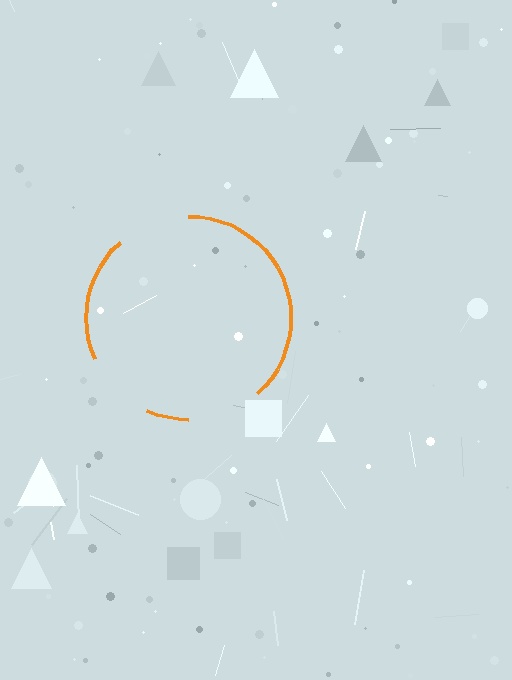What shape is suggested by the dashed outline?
The dashed outline suggests a circle.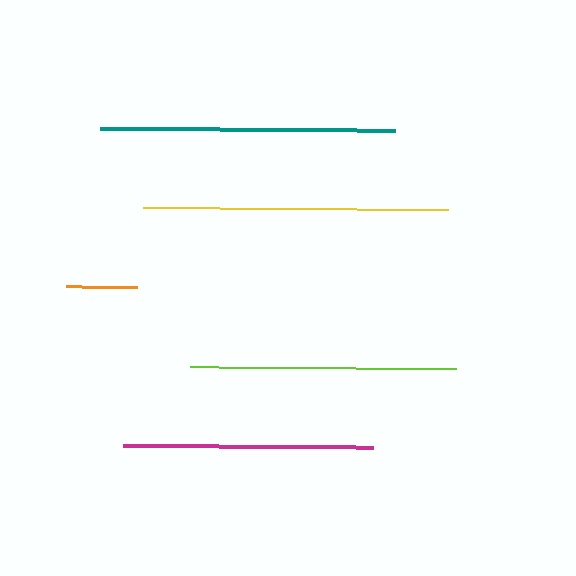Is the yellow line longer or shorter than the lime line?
The yellow line is longer than the lime line.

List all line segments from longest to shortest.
From longest to shortest: yellow, teal, lime, magenta, orange.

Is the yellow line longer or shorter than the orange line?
The yellow line is longer than the orange line.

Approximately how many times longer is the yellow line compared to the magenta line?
The yellow line is approximately 1.2 times the length of the magenta line.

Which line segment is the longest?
The yellow line is the longest at approximately 305 pixels.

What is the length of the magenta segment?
The magenta segment is approximately 250 pixels long.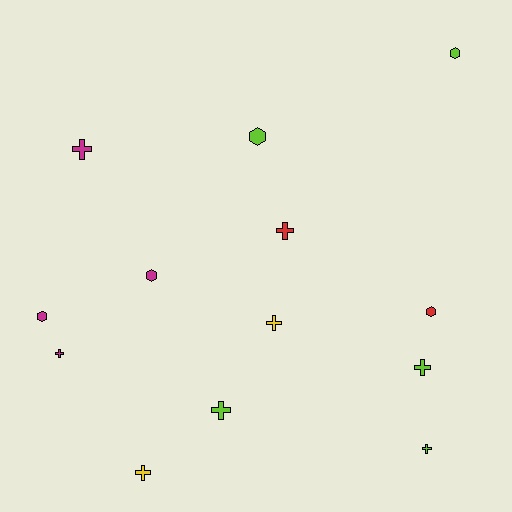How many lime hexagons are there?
There are 2 lime hexagons.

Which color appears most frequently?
Lime, with 5 objects.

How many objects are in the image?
There are 13 objects.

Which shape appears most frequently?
Cross, with 8 objects.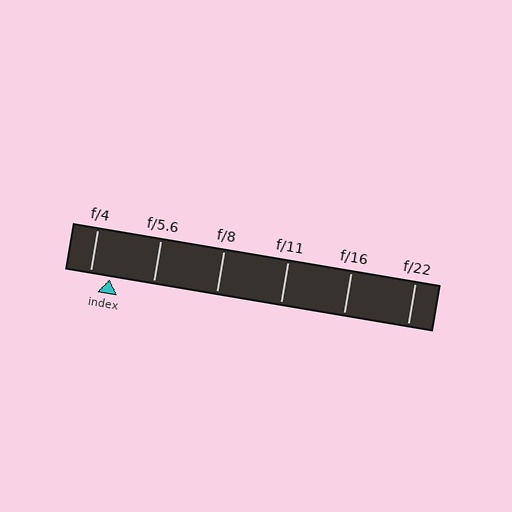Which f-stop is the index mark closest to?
The index mark is closest to f/4.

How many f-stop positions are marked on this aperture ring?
There are 6 f-stop positions marked.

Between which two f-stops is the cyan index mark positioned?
The index mark is between f/4 and f/5.6.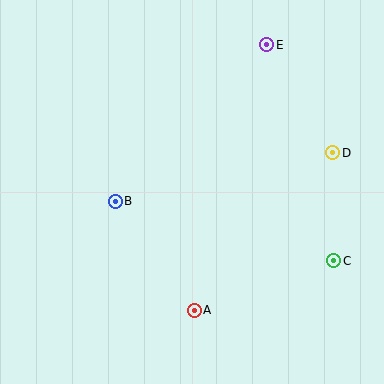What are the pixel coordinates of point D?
Point D is at (333, 153).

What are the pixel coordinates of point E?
Point E is at (267, 45).